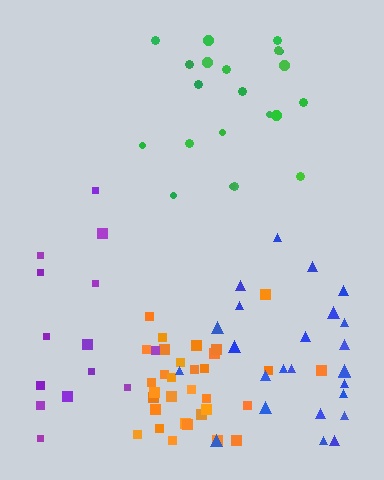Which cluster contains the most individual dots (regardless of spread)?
Orange (32).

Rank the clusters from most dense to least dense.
orange, blue, green, purple.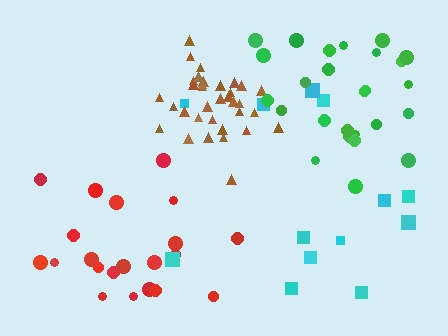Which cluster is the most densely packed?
Brown.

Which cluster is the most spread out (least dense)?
Cyan.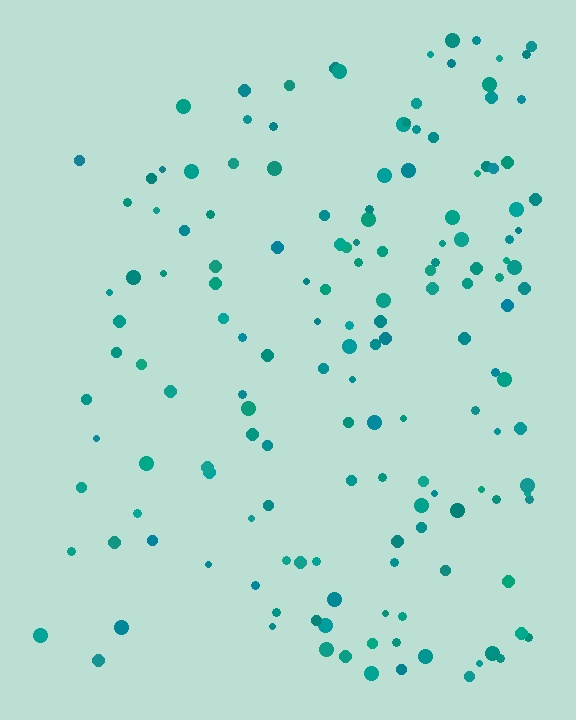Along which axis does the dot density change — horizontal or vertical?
Horizontal.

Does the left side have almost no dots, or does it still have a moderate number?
Still a moderate number, just noticeably fewer than the right.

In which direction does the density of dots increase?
From left to right, with the right side densest.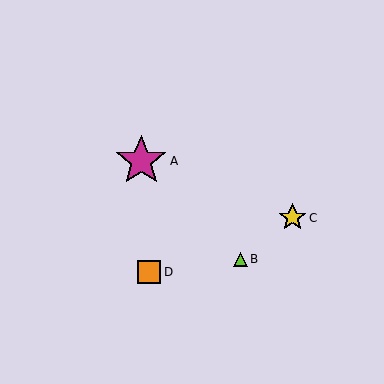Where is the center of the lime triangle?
The center of the lime triangle is at (240, 259).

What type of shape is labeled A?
Shape A is a magenta star.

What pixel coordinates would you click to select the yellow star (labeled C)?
Click at (292, 218) to select the yellow star C.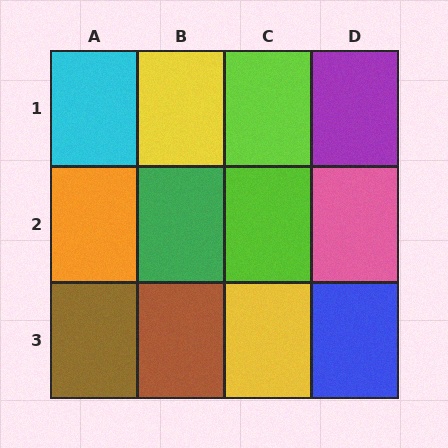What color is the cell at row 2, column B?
Green.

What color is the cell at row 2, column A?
Orange.